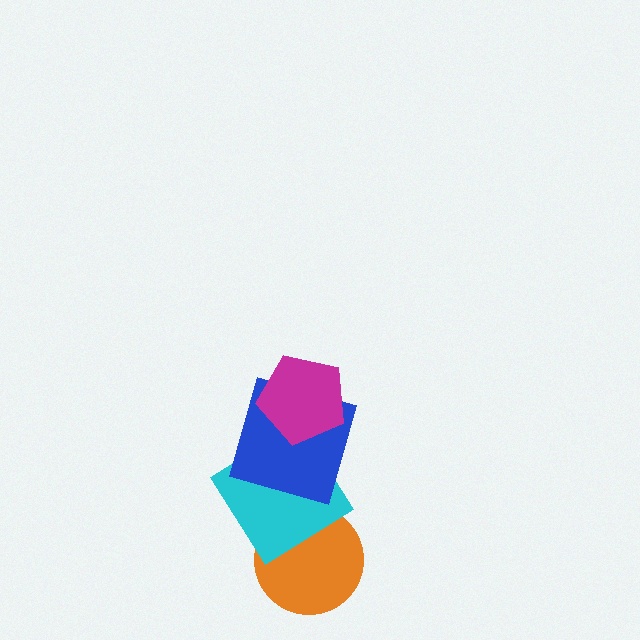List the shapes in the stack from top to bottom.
From top to bottom: the magenta pentagon, the blue square, the cyan diamond, the orange circle.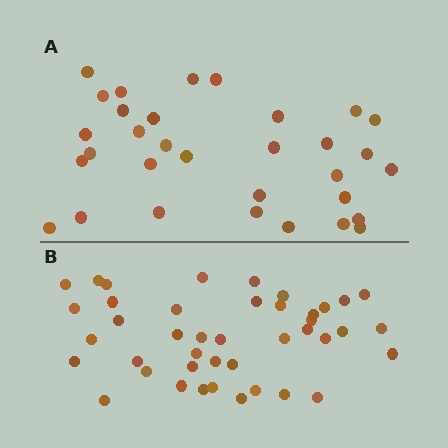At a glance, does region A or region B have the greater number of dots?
Region B (the bottom region) has more dots.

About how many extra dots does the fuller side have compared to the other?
Region B has roughly 10 or so more dots than region A.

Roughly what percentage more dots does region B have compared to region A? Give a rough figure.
About 30% more.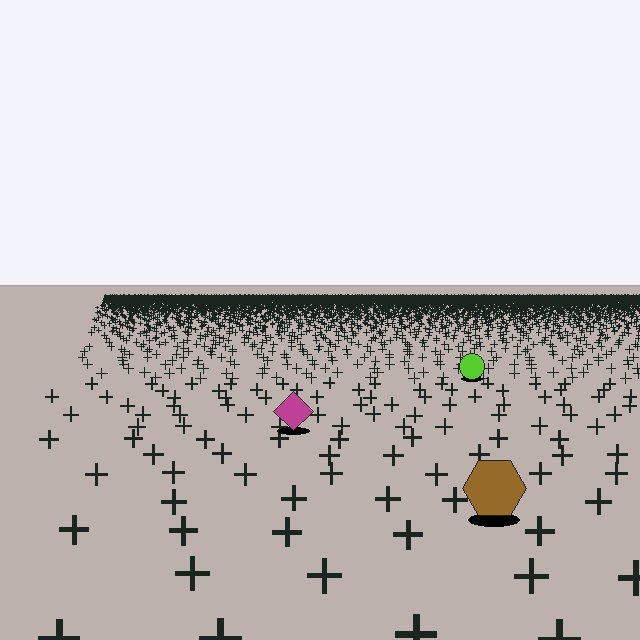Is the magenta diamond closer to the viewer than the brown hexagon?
No. The brown hexagon is closer — you can tell from the texture gradient: the ground texture is coarser near it.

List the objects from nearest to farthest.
From nearest to farthest: the brown hexagon, the magenta diamond, the lime circle.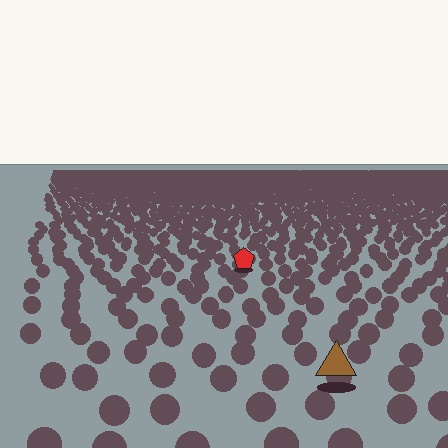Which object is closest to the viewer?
The brown triangle is closest. The texture marks near it are larger and more spread out.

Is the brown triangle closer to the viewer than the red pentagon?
Yes. The brown triangle is closer — you can tell from the texture gradient: the ground texture is coarser near it.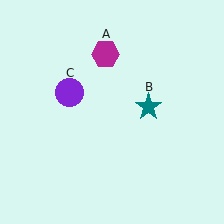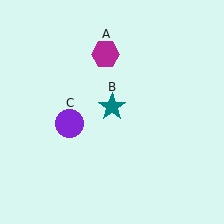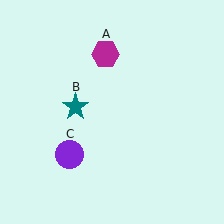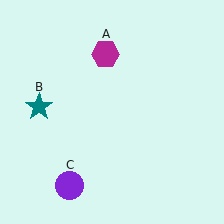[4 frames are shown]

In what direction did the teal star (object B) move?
The teal star (object B) moved left.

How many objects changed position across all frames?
2 objects changed position: teal star (object B), purple circle (object C).